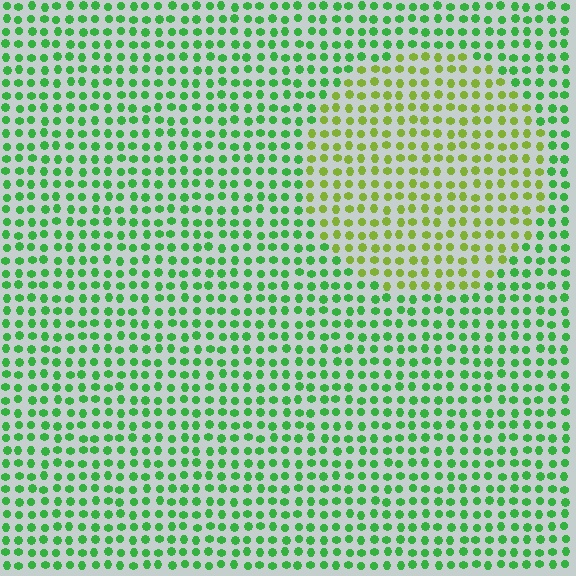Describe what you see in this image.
The image is filled with small green elements in a uniform arrangement. A circle-shaped region is visible where the elements are tinted to a slightly different hue, forming a subtle color boundary.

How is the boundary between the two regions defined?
The boundary is defined purely by a slight shift in hue (about 41 degrees). Spacing, size, and orientation are identical on both sides.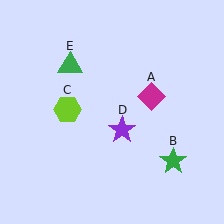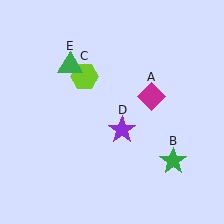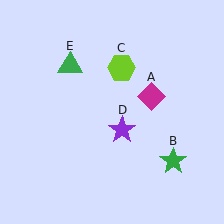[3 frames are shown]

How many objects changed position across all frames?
1 object changed position: lime hexagon (object C).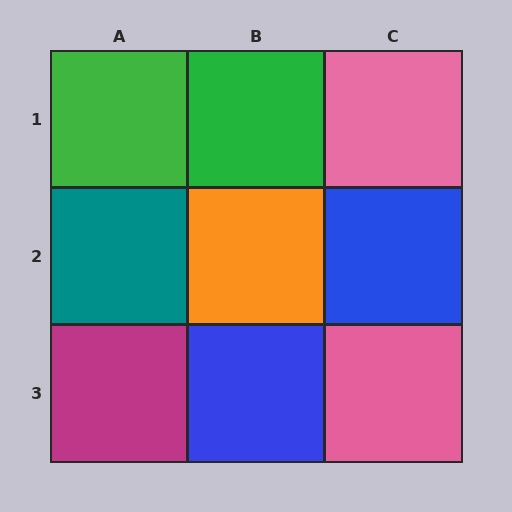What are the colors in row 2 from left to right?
Teal, orange, blue.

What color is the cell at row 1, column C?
Pink.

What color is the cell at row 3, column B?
Blue.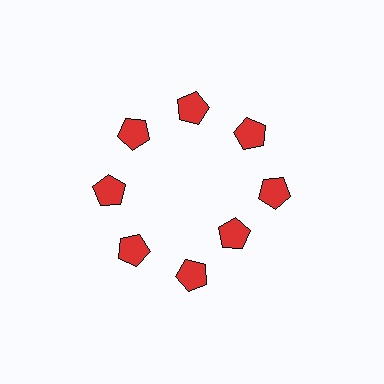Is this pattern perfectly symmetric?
No. The 8 red pentagons are arranged in a ring, but one element near the 4 o'clock position is pulled inward toward the center, breaking the 8-fold rotational symmetry.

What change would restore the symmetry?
The symmetry would be restored by moving it outward, back onto the ring so that all 8 pentagons sit at equal angles and equal distance from the center.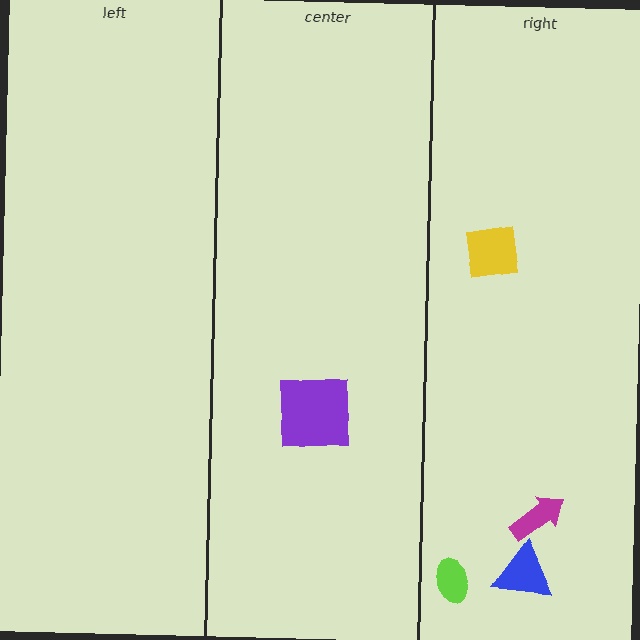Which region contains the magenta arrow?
The right region.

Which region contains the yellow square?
The right region.